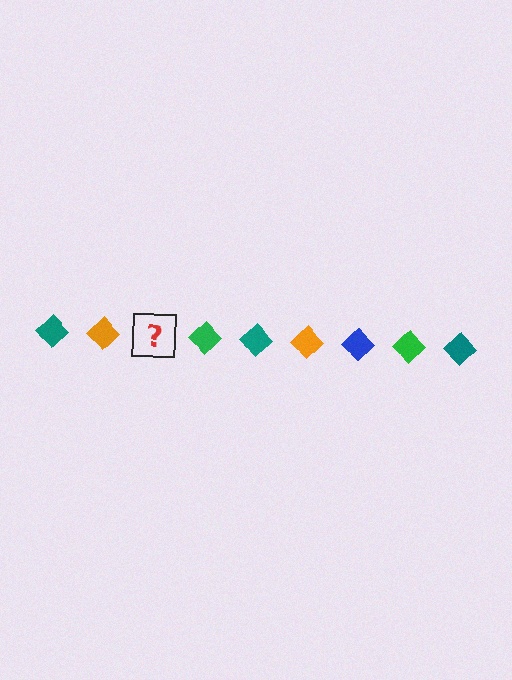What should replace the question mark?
The question mark should be replaced with a blue diamond.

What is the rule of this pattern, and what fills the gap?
The rule is that the pattern cycles through teal, orange, blue, green diamonds. The gap should be filled with a blue diamond.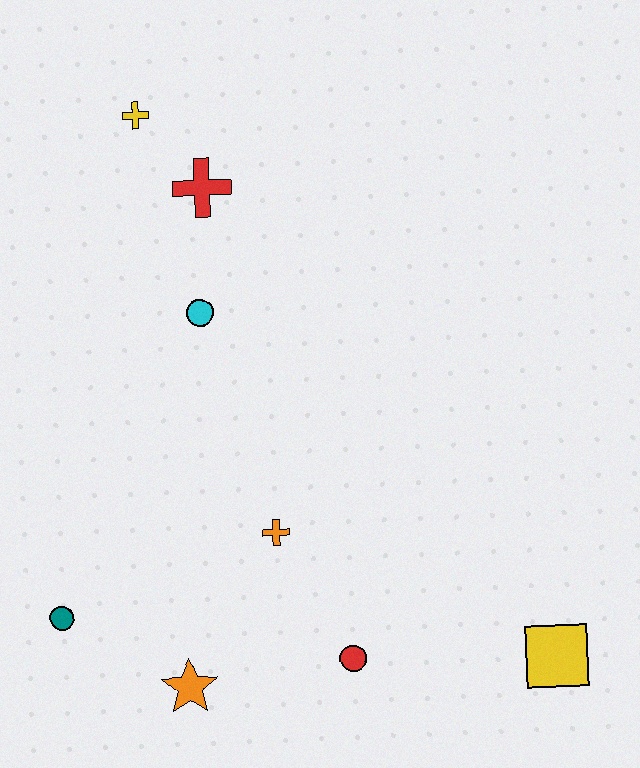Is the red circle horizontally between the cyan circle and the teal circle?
No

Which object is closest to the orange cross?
The red circle is closest to the orange cross.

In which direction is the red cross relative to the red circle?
The red cross is above the red circle.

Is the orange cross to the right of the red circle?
No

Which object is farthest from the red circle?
The yellow cross is farthest from the red circle.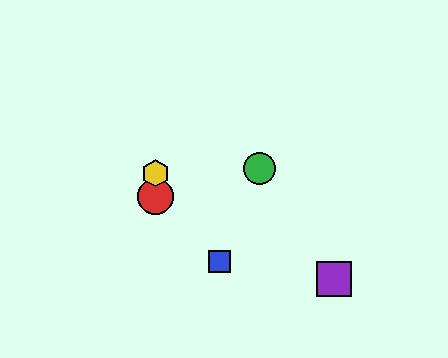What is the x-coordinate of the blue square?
The blue square is at x≈220.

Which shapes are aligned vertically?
The red circle, the yellow hexagon are aligned vertically.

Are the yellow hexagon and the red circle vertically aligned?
Yes, both are at x≈155.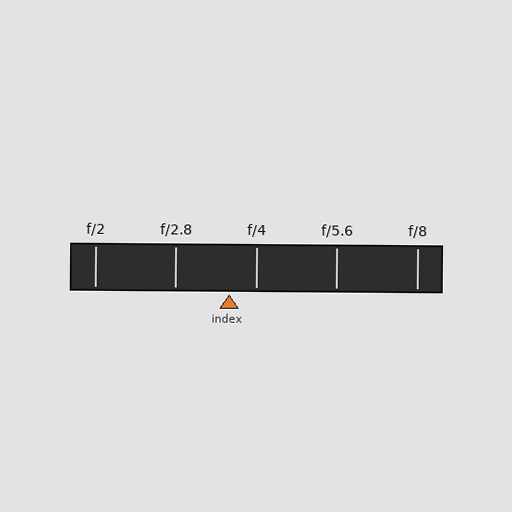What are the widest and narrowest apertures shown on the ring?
The widest aperture shown is f/2 and the narrowest is f/8.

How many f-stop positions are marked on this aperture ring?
There are 5 f-stop positions marked.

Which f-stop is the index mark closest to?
The index mark is closest to f/4.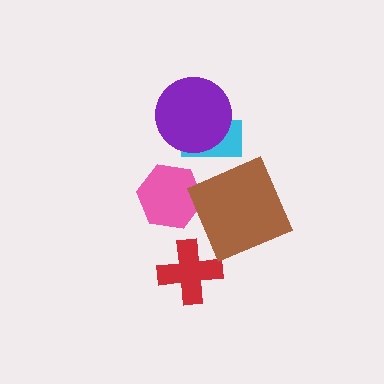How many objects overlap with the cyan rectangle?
1 object overlaps with the cyan rectangle.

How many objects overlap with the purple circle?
1 object overlaps with the purple circle.